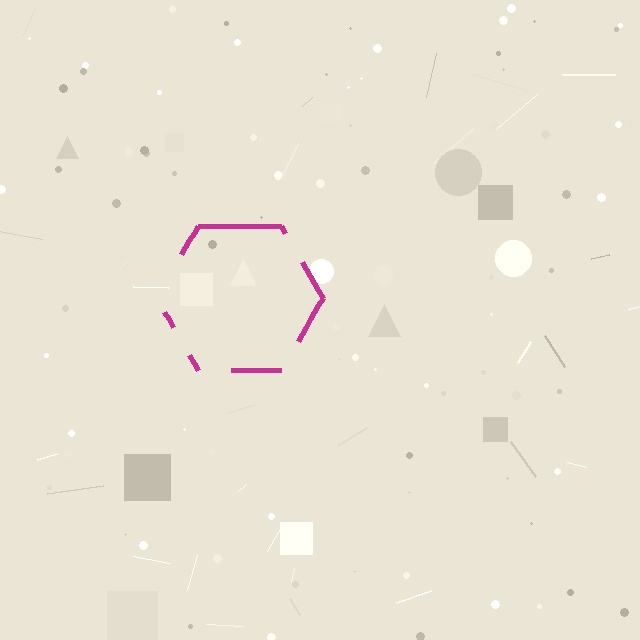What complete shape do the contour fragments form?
The contour fragments form a hexagon.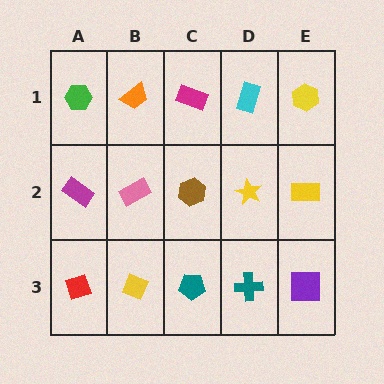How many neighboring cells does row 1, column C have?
3.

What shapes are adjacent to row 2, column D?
A cyan rectangle (row 1, column D), a teal cross (row 3, column D), a brown hexagon (row 2, column C), a yellow rectangle (row 2, column E).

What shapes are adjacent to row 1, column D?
A yellow star (row 2, column D), a magenta rectangle (row 1, column C), a yellow hexagon (row 1, column E).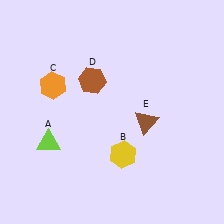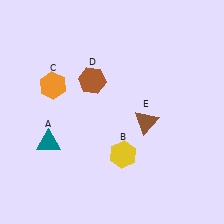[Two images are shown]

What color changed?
The triangle (A) changed from lime in Image 1 to teal in Image 2.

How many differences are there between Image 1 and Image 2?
There is 1 difference between the two images.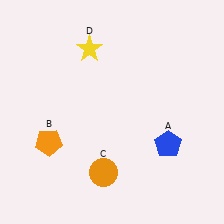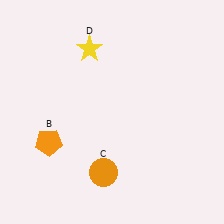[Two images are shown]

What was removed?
The blue pentagon (A) was removed in Image 2.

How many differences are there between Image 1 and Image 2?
There is 1 difference between the two images.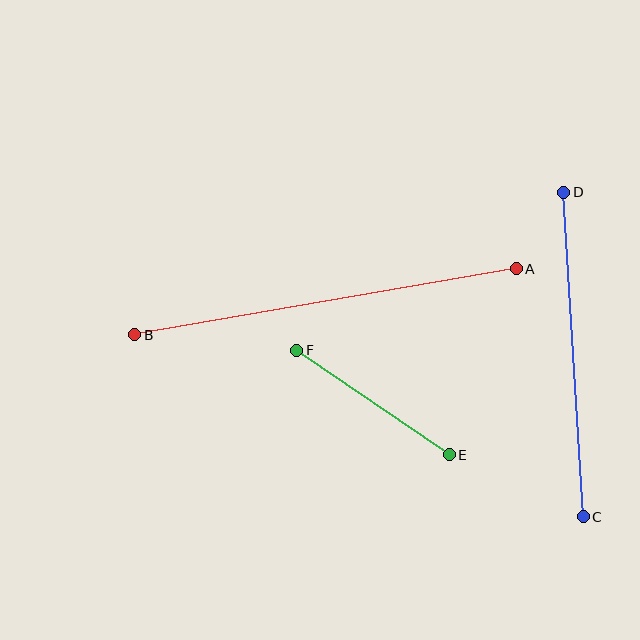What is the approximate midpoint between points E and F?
The midpoint is at approximately (373, 403) pixels.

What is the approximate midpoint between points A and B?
The midpoint is at approximately (326, 302) pixels.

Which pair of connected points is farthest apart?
Points A and B are farthest apart.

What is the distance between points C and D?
The distance is approximately 325 pixels.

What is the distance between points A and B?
The distance is approximately 387 pixels.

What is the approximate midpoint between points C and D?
The midpoint is at approximately (573, 355) pixels.